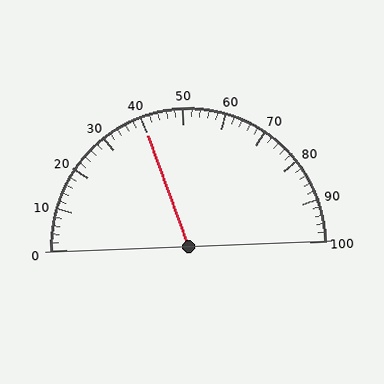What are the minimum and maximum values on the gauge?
The gauge ranges from 0 to 100.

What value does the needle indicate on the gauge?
The needle indicates approximately 40.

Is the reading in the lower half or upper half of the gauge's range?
The reading is in the lower half of the range (0 to 100).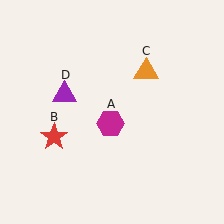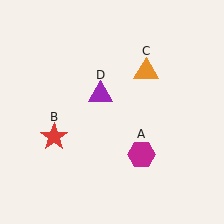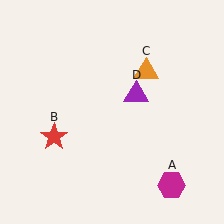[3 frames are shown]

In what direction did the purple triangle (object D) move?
The purple triangle (object D) moved right.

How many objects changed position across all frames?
2 objects changed position: magenta hexagon (object A), purple triangle (object D).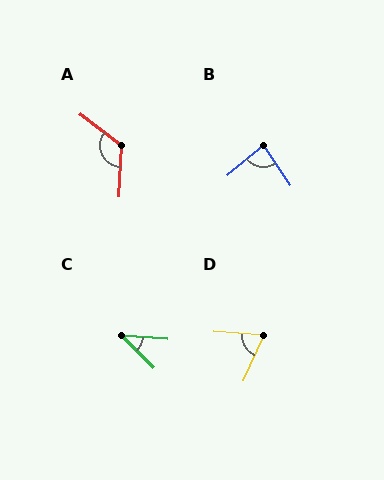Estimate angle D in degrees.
Approximately 69 degrees.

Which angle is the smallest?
C, at approximately 40 degrees.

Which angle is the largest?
A, at approximately 125 degrees.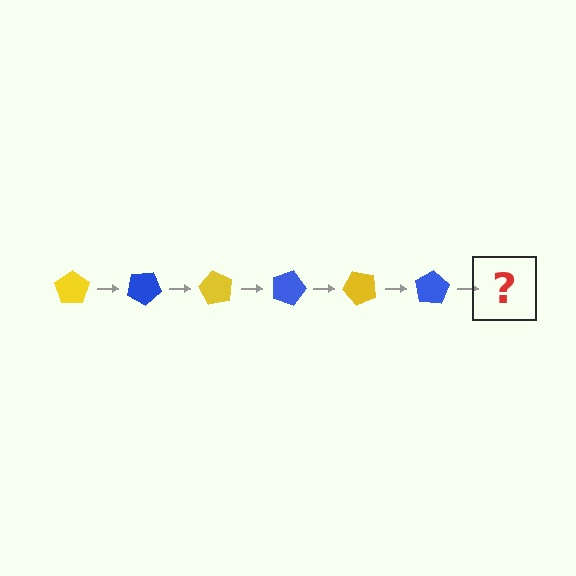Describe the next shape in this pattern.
It should be a yellow pentagon, rotated 180 degrees from the start.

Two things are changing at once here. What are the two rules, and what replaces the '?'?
The two rules are that it rotates 30 degrees each step and the color cycles through yellow and blue. The '?' should be a yellow pentagon, rotated 180 degrees from the start.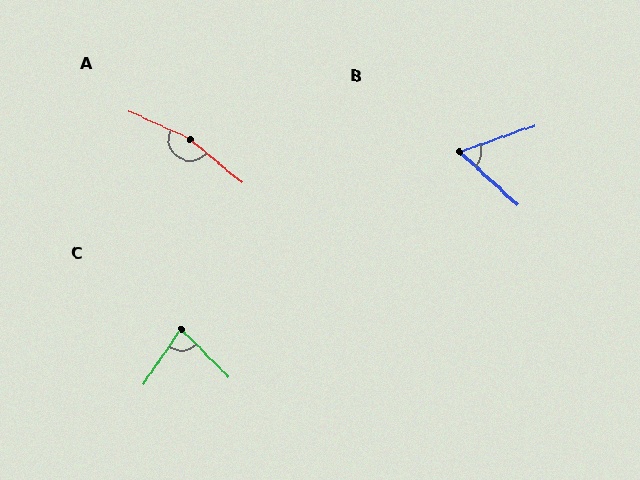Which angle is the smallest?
B, at approximately 62 degrees.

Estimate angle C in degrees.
Approximately 78 degrees.